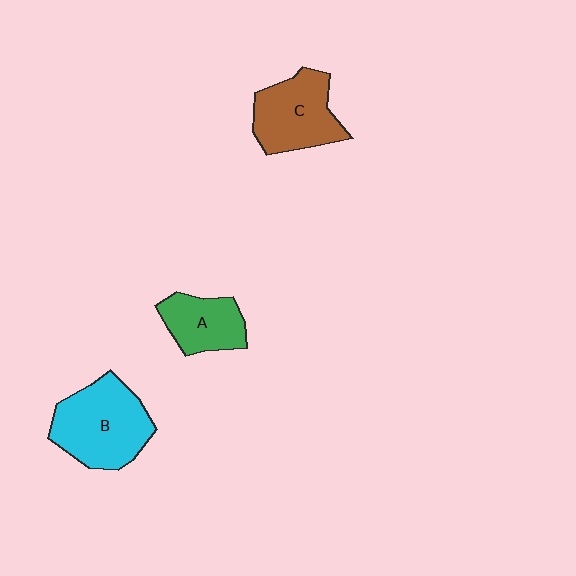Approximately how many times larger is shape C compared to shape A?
Approximately 1.4 times.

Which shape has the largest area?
Shape B (cyan).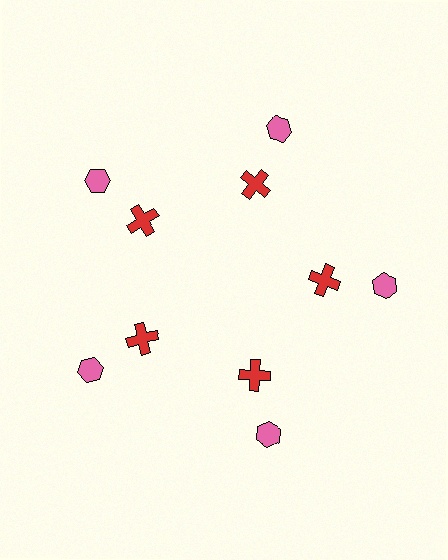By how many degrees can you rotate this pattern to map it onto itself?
The pattern maps onto itself every 72 degrees of rotation.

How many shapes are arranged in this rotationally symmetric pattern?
There are 10 shapes, arranged in 5 groups of 2.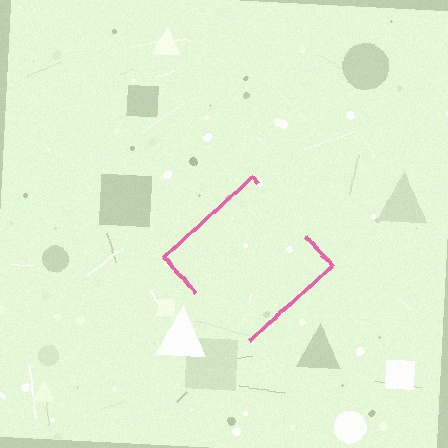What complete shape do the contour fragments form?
The contour fragments form a diamond.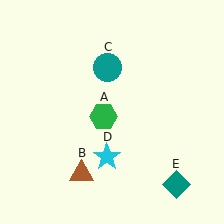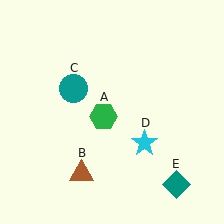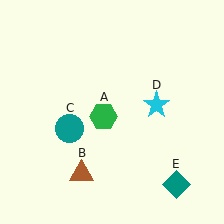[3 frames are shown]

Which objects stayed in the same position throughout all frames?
Green hexagon (object A) and brown triangle (object B) and teal diamond (object E) remained stationary.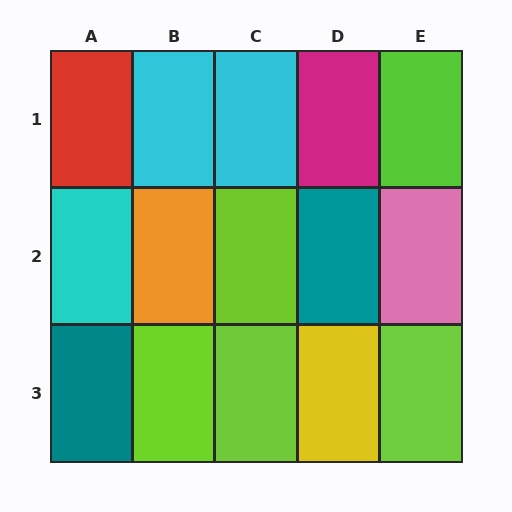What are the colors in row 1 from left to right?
Red, cyan, cyan, magenta, lime.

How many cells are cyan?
3 cells are cyan.